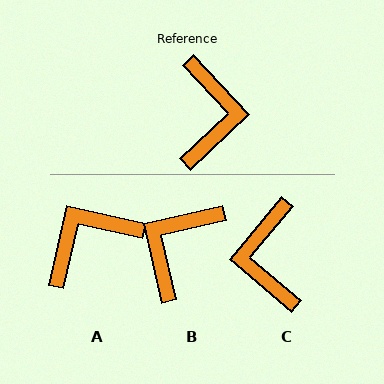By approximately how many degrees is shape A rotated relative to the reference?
Approximately 124 degrees counter-clockwise.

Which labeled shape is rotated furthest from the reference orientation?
C, about 173 degrees away.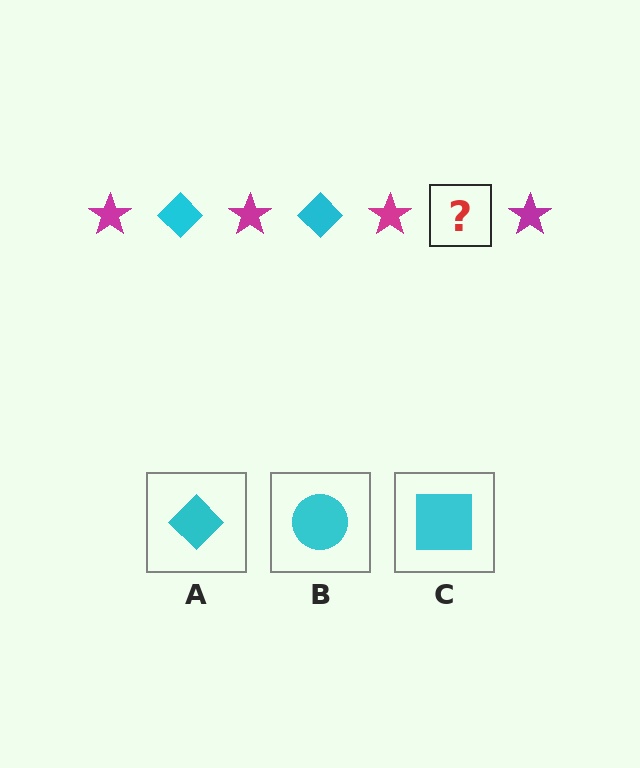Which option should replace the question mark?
Option A.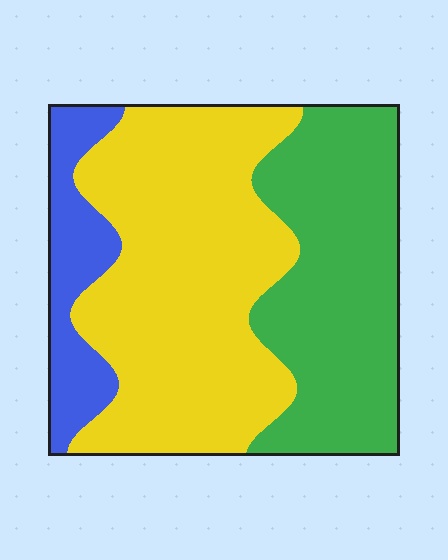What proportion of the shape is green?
Green takes up about three eighths (3/8) of the shape.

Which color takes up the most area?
Yellow, at roughly 50%.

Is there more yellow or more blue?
Yellow.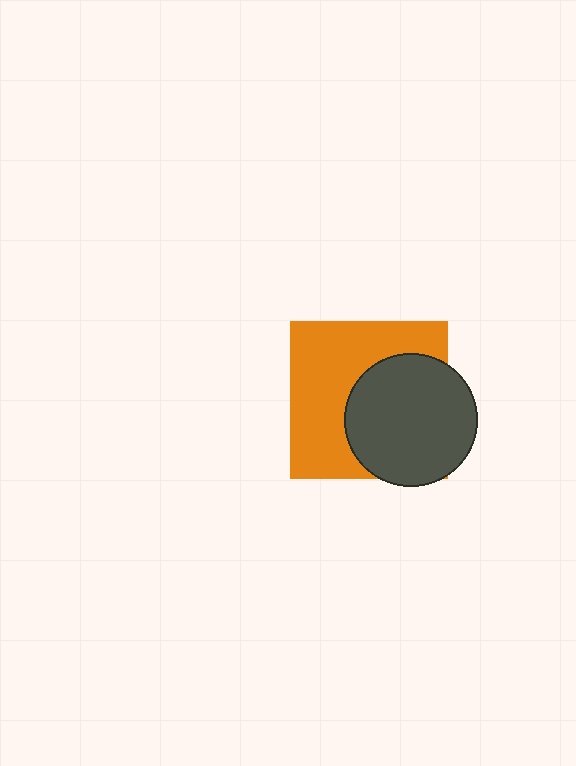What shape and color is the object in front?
The object in front is a dark gray circle.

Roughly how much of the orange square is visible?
About half of it is visible (roughly 54%).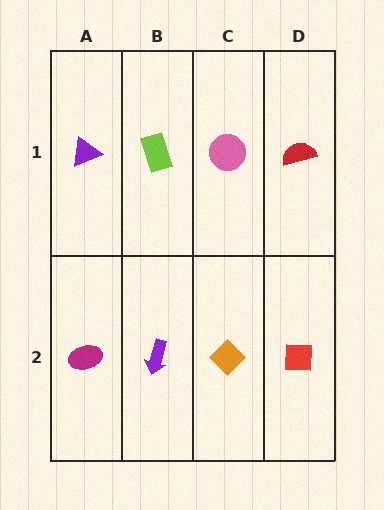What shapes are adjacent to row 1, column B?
A purple arrow (row 2, column B), a purple triangle (row 1, column A), a pink circle (row 1, column C).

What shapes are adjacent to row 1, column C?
An orange diamond (row 2, column C), a lime rectangle (row 1, column B), a red semicircle (row 1, column D).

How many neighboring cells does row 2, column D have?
2.